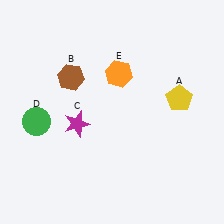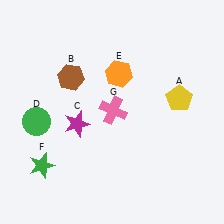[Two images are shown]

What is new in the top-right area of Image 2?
A pink cross (G) was added in the top-right area of Image 2.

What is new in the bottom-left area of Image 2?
A green star (F) was added in the bottom-left area of Image 2.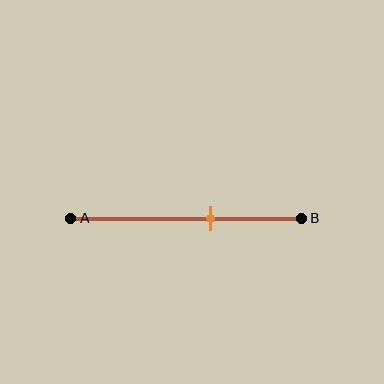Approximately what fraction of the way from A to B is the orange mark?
The orange mark is approximately 60% of the way from A to B.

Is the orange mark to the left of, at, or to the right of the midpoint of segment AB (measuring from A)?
The orange mark is to the right of the midpoint of segment AB.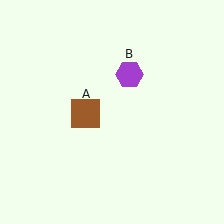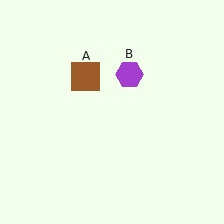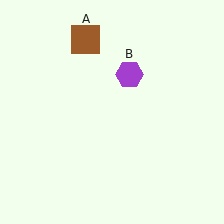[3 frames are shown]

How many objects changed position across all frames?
1 object changed position: brown square (object A).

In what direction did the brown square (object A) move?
The brown square (object A) moved up.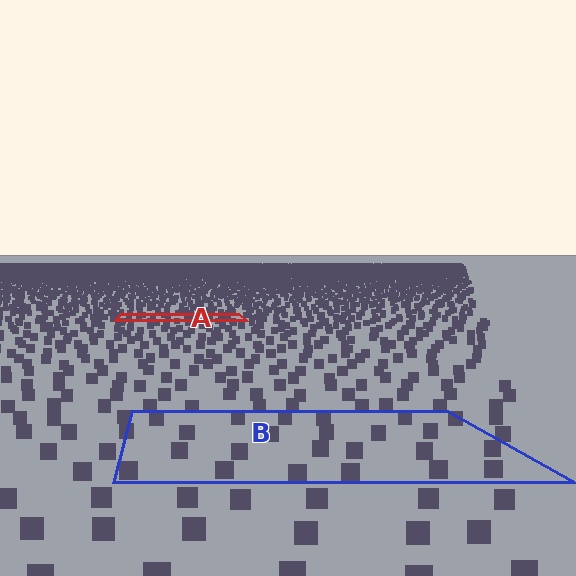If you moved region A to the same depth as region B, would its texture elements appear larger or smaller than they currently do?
They would appear larger. At a closer depth, the same texture elements are projected at a bigger on-screen size.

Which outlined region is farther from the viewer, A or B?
Region A is farther from the viewer — the texture elements inside it appear smaller and more densely packed.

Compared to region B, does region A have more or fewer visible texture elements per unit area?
Region A has more texture elements per unit area — they are packed more densely because it is farther away.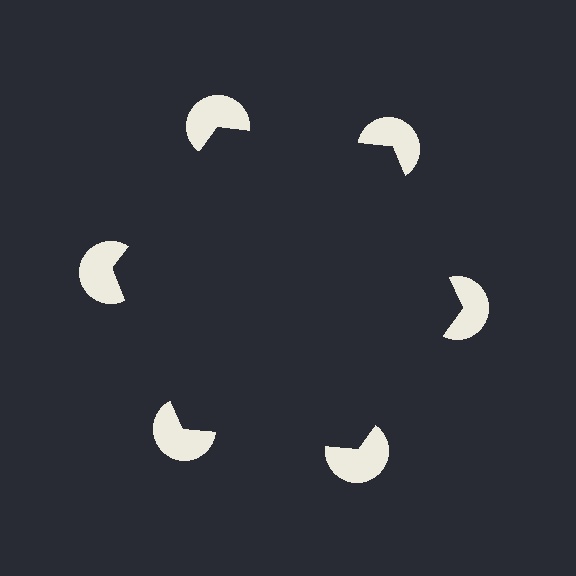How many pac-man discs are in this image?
There are 6 — one at each vertex of the illusory hexagon.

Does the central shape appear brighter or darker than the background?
It typically appears slightly darker than the background, even though no actual brightness change is drawn.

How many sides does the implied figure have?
6 sides.